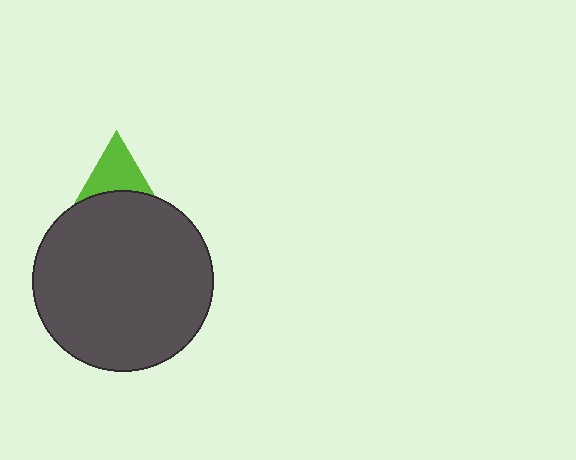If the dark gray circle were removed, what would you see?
You would see the complete lime triangle.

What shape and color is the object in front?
The object in front is a dark gray circle.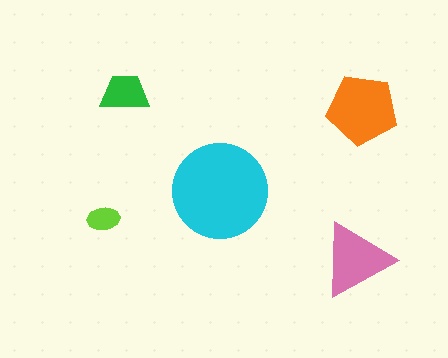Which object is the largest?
The cyan circle.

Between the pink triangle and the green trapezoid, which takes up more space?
The pink triangle.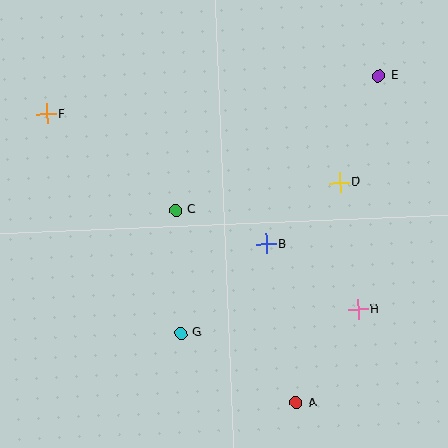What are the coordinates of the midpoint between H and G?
The midpoint between H and G is at (269, 321).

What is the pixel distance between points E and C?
The distance between E and C is 243 pixels.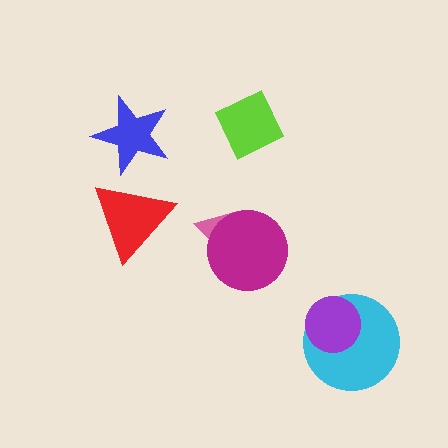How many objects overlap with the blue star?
0 objects overlap with the blue star.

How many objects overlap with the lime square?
0 objects overlap with the lime square.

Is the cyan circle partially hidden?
Yes, it is partially covered by another shape.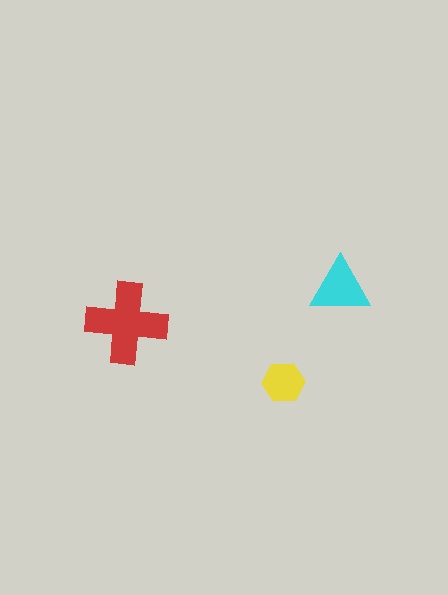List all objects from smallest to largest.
The yellow hexagon, the cyan triangle, the red cross.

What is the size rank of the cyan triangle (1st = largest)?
2nd.